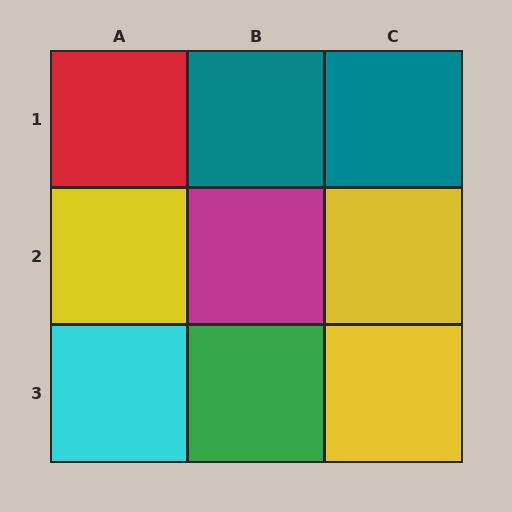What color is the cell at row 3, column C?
Yellow.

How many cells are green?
1 cell is green.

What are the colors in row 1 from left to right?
Red, teal, teal.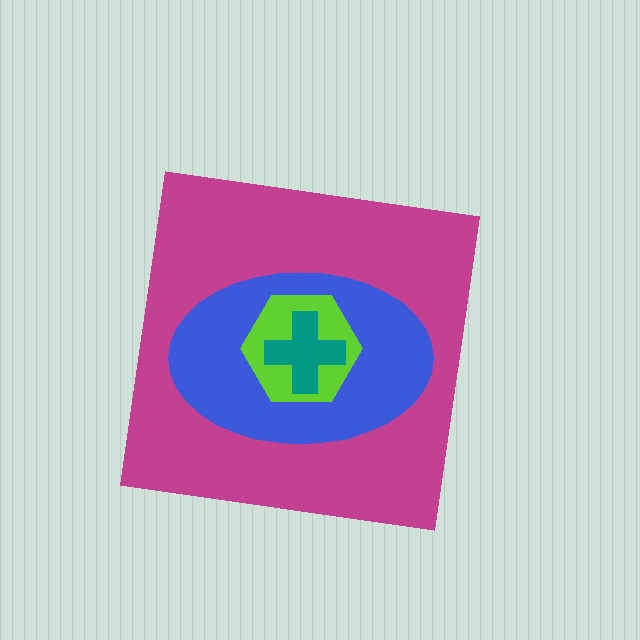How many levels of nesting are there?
4.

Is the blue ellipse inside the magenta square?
Yes.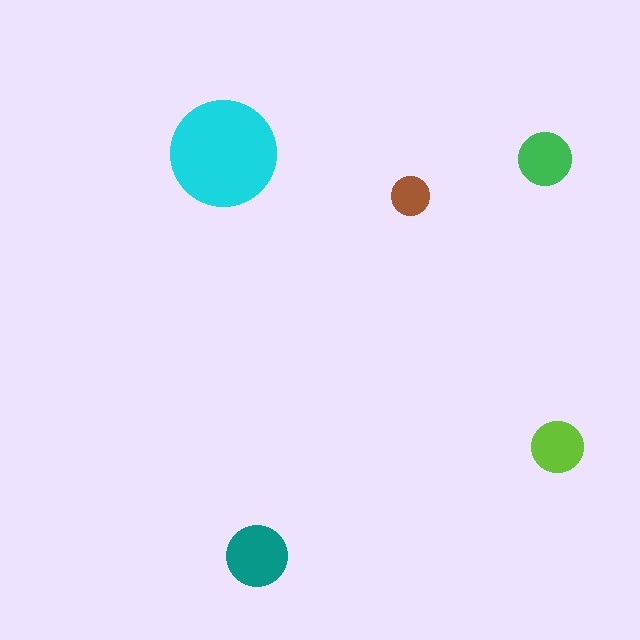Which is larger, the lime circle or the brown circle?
The lime one.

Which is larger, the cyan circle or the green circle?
The cyan one.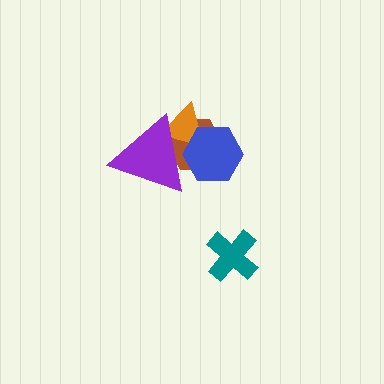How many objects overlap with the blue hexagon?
3 objects overlap with the blue hexagon.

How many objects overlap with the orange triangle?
3 objects overlap with the orange triangle.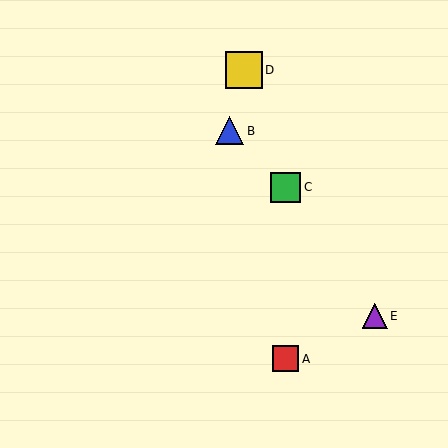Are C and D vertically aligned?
No, C is at x≈286 and D is at x≈244.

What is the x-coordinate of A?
Object A is at x≈286.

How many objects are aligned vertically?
2 objects (A, C) are aligned vertically.